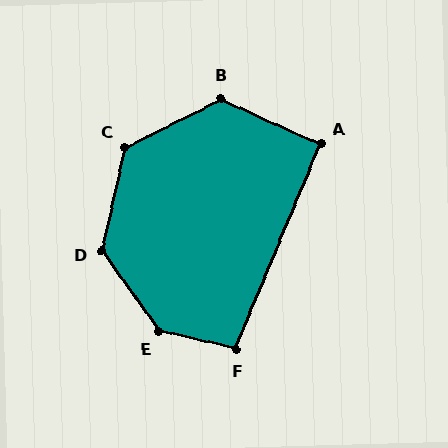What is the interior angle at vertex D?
Approximately 132 degrees (obtuse).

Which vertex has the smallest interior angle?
A, at approximately 92 degrees.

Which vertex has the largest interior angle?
E, at approximately 138 degrees.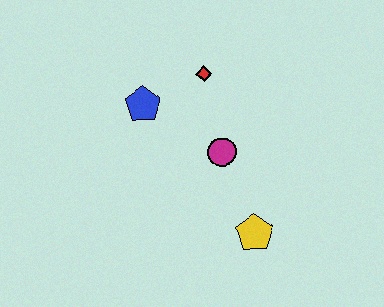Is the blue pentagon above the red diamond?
No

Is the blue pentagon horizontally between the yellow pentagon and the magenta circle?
No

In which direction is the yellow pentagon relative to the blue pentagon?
The yellow pentagon is below the blue pentagon.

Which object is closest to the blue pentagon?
The red diamond is closest to the blue pentagon.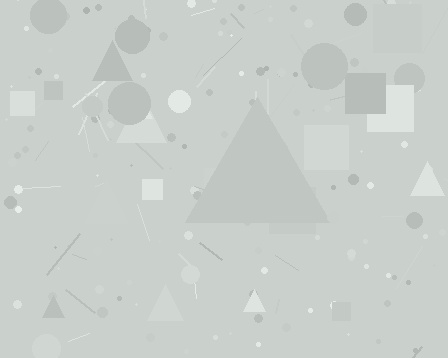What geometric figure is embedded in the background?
A triangle is embedded in the background.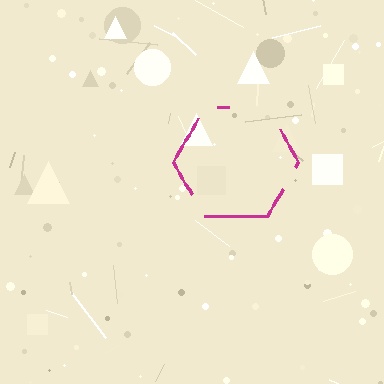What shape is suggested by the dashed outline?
The dashed outline suggests a hexagon.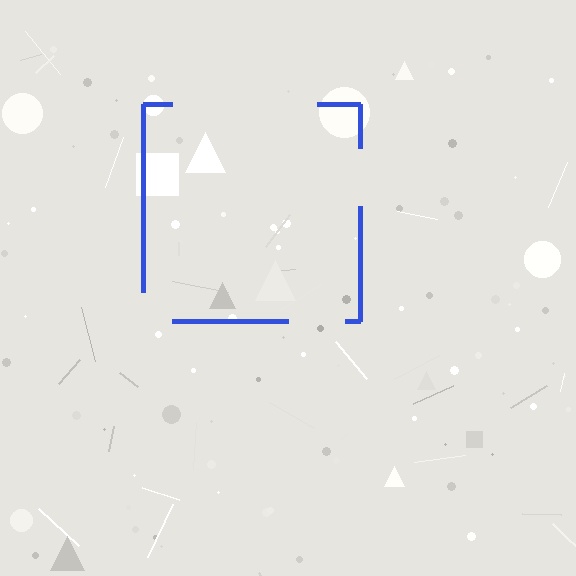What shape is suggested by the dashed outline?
The dashed outline suggests a square.